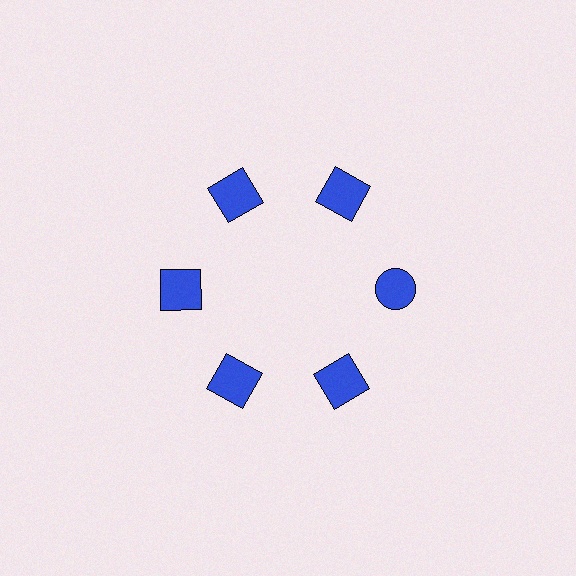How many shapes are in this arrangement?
There are 6 shapes arranged in a ring pattern.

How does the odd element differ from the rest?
It has a different shape: circle instead of square.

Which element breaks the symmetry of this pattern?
The blue circle at roughly the 3 o'clock position breaks the symmetry. All other shapes are blue squares.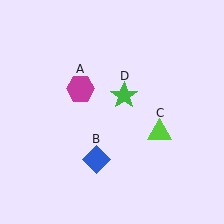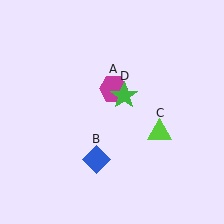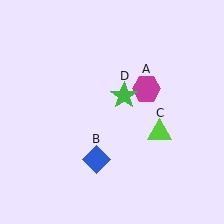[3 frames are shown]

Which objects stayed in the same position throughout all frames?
Blue diamond (object B) and lime triangle (object C) and green star (object D) remained stationary.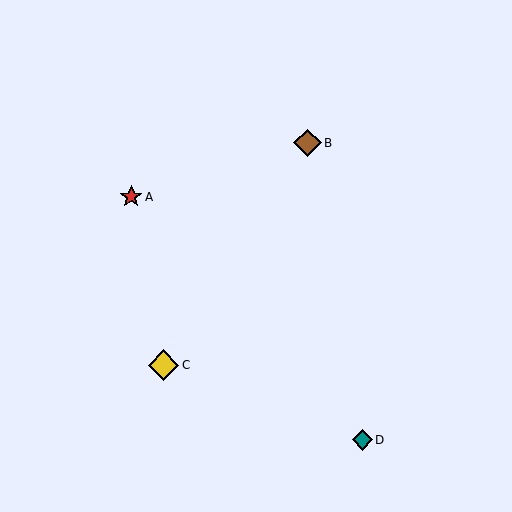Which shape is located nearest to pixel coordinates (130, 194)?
The red star (labeled A) at (131, 197) is nearest to that location.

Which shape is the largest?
The yellow diamond (labeled C) is the largest.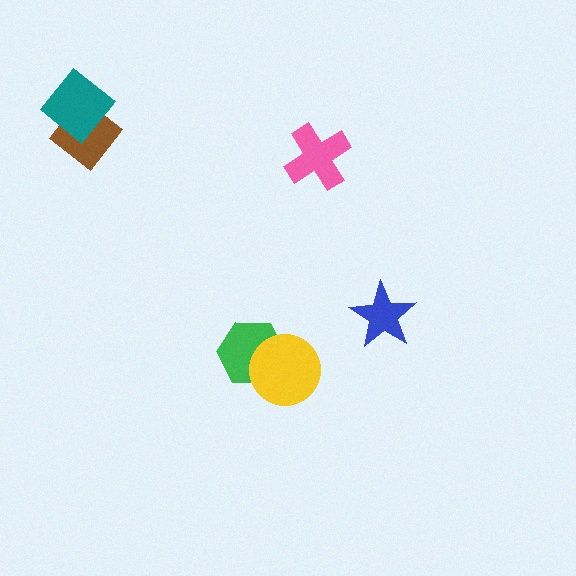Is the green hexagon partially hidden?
Yes, it is partially covered by another shape.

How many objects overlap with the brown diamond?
1 object overlaps with the brown diamond.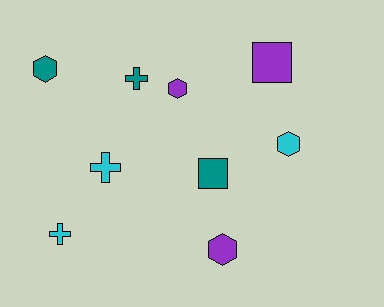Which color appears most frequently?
Teal, with 3 objects.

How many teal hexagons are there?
There is 1 teal hexagon.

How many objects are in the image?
There are 9 objects.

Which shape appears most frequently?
Hexagon, with 4 objects.